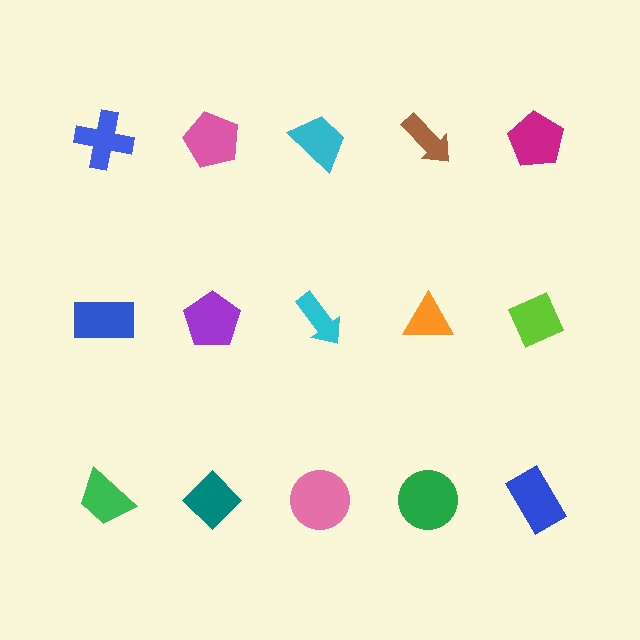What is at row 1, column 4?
A brown arrow.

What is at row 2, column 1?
A blue rectangle.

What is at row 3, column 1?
A green trapezoid.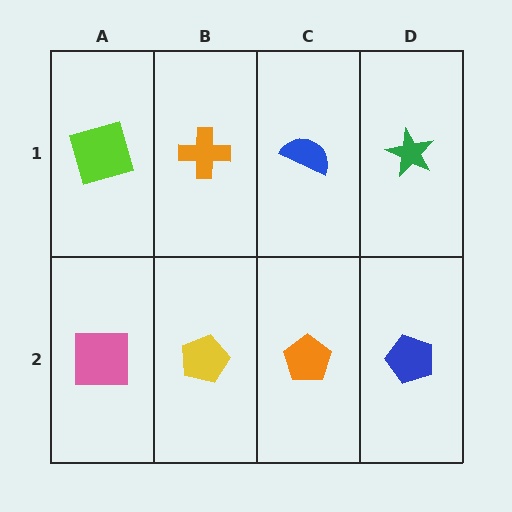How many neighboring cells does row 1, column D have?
2.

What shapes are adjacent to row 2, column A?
A lime square (row 1, column A), a yellow pentagon (row 2, column B).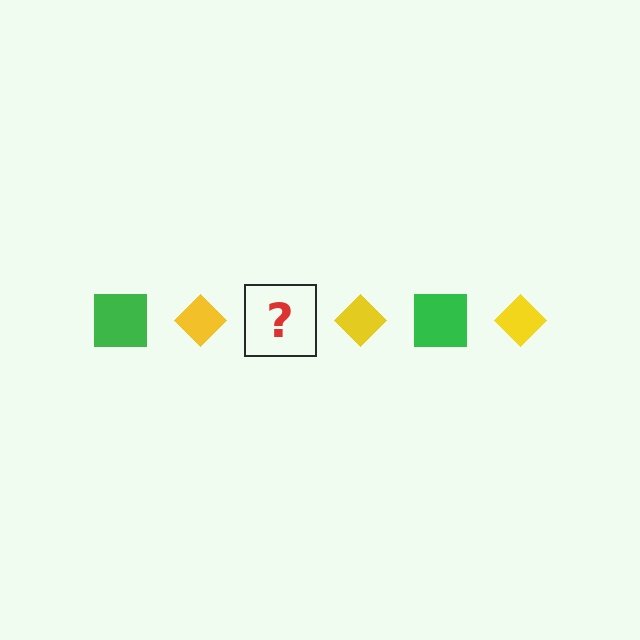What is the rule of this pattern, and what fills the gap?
The rule is that the pattern alternates between green square and yellow diamond. The gap should be filled with a green square.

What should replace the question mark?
The question mark should be replaced with a green square.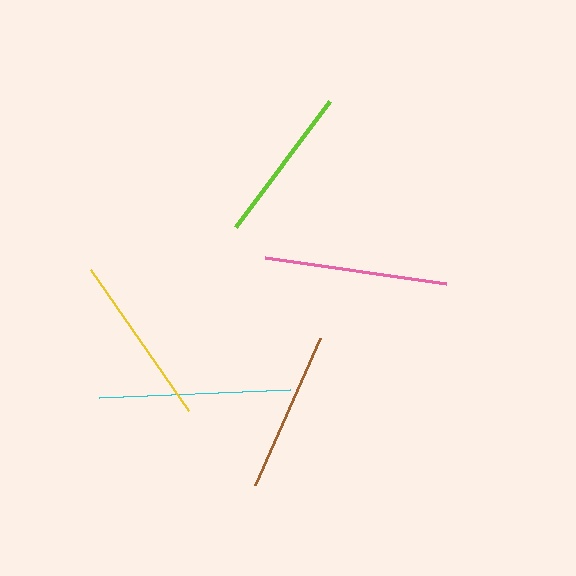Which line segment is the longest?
The cyan line is the longest at approximately 191 pixels.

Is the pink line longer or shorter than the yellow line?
The pink line is longer than the yellow line.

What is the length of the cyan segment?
The cyan segment is approximately 191 pixels long.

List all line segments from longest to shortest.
From longest to shortest: cyan, pink, yellow, brown, lime.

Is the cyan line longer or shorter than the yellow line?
The cyan line is longer than the yellow line.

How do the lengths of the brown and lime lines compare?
The brown and lime lines are approximately the same length.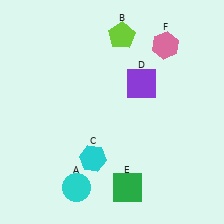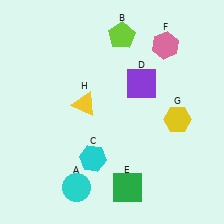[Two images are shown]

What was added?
A yellow hexagon (G), a yellow triangle (H) were added in Image 2.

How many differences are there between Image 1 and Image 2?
There are 2 differences between the two images.